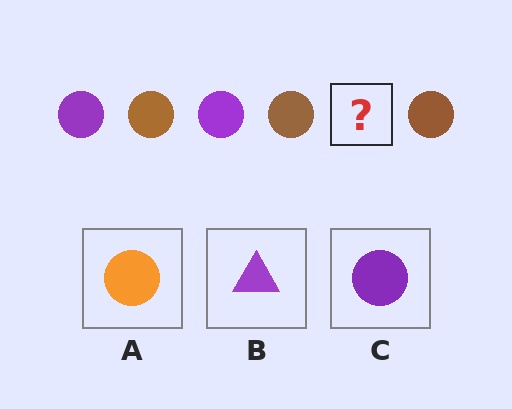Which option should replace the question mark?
Option C.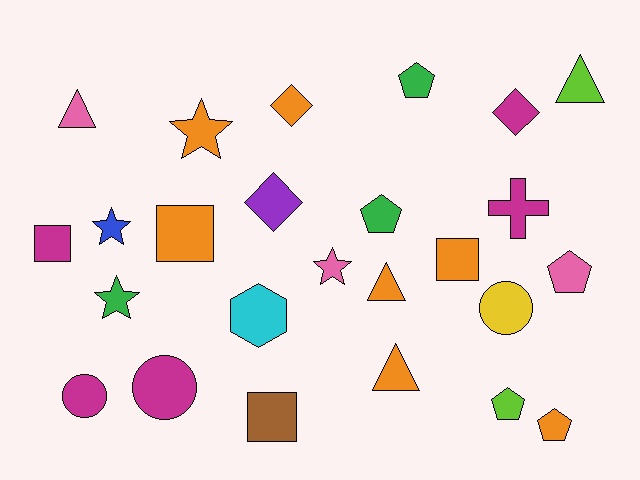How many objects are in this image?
There are 25 objects.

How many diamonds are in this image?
There are 3 diamonds.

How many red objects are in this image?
There are no red objects.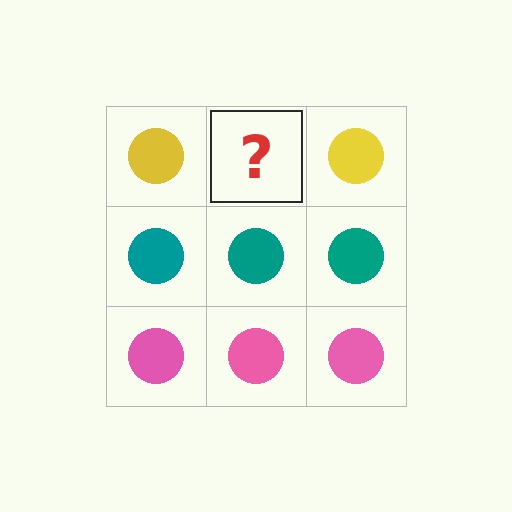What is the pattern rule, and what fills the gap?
The rule is that each row has a consistent color. The gap should be filled with a yellow circle.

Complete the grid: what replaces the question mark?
The question mark should be replaced with a yellow circle.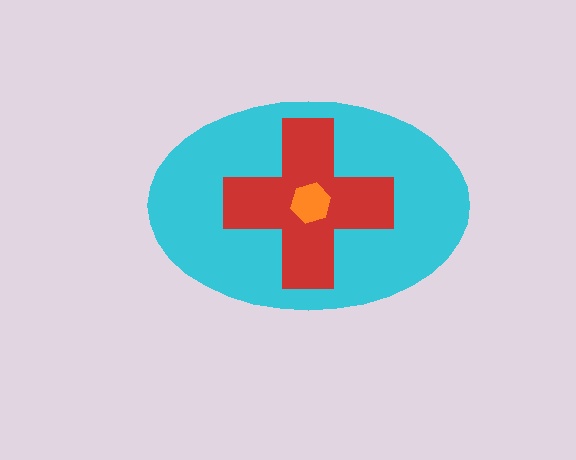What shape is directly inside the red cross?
The orange hexagon.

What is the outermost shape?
The cyan ellipse.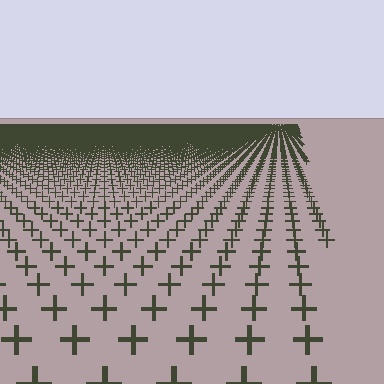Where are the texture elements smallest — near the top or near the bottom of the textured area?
Near the top.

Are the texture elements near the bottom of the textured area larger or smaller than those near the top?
Larger. Near the bottom, elements are closer to the viewer and appear at a bigger on-screen size.